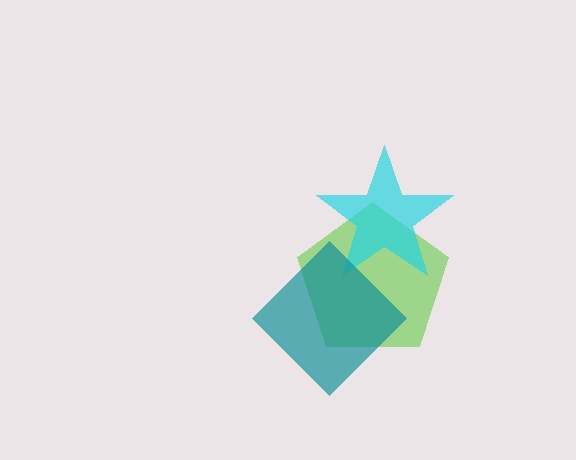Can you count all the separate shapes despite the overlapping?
Yes, there are 3 separate shapes.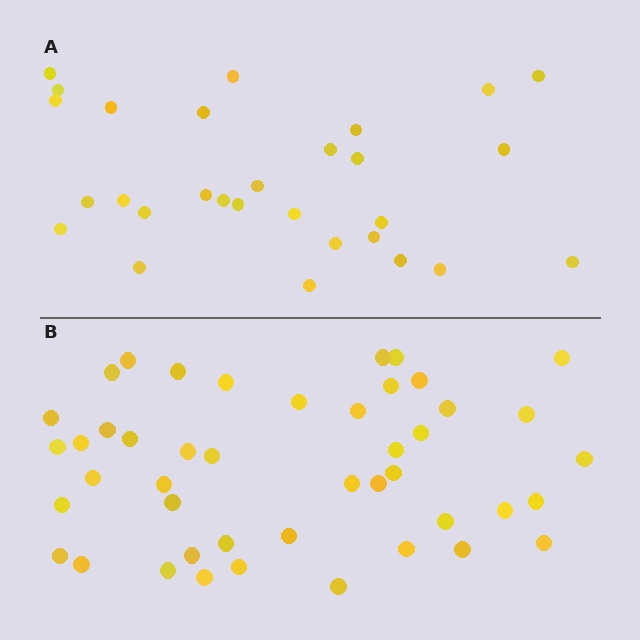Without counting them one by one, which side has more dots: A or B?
Region B (the bottom region) has more dots.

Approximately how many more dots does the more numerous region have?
Region B has approximately 15 more dots than region A.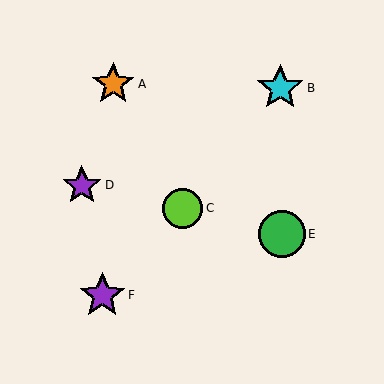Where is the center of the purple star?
The center of the purple star is at (102, 295).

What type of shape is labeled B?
Shape B is a cyan star.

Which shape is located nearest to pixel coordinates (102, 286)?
The purple star (labeled F) at (102, 295) is nearest to that location.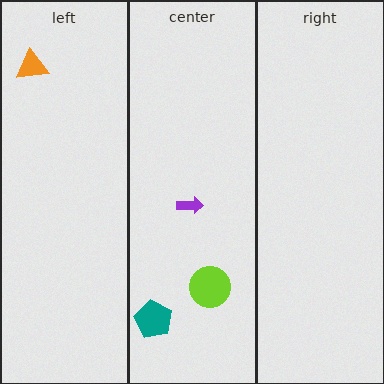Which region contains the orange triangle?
The left region.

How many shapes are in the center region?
3.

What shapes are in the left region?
The orange triangle.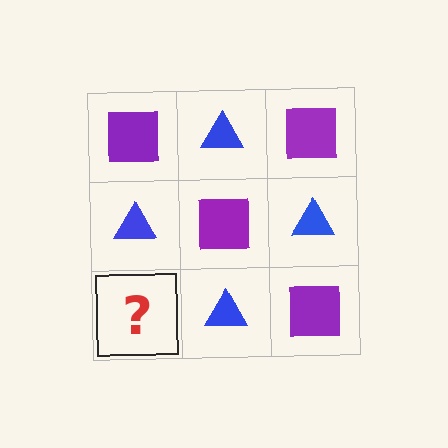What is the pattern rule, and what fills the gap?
The rule is that it alternates purple square and blue triangle in a checkerboard pattern. The gap should be filled with a purple square.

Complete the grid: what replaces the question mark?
The question mark should be replaced with a purple square.